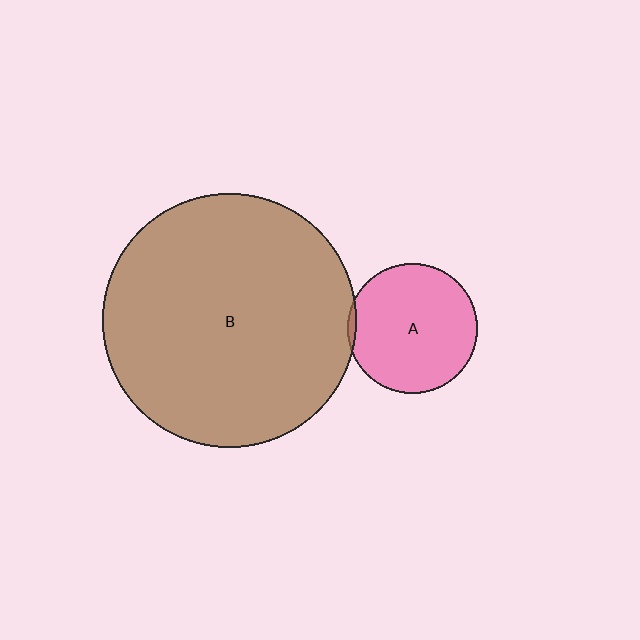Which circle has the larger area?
Circle B (brown).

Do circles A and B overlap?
Yes.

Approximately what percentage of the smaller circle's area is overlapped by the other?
Approximately 5%.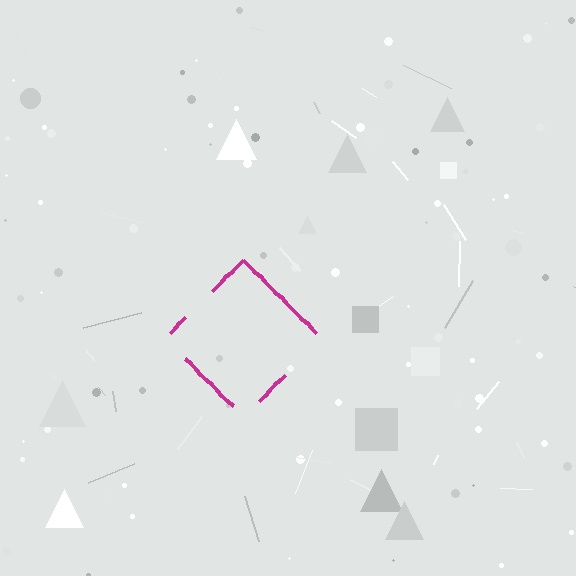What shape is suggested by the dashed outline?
The dashed outline suggests a diamond.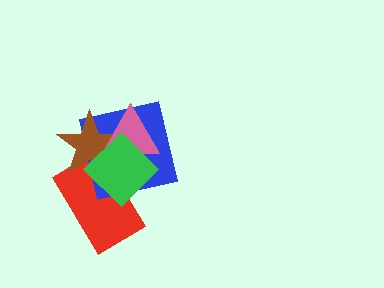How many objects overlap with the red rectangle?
3 objects overlap with the red rectangle.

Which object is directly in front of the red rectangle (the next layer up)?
The blue square is directly in front of the red rectangle.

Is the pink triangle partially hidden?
Yes, it is partially covered by another shape.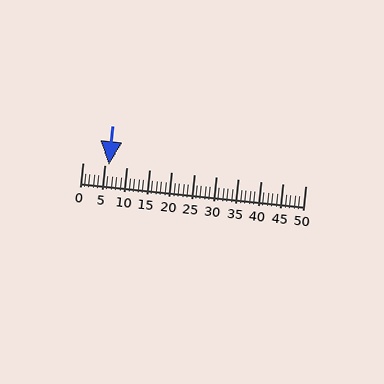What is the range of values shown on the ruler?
The ruler shows values from 0 to 50.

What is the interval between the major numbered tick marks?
The major tick marks are spaced 5 units apart.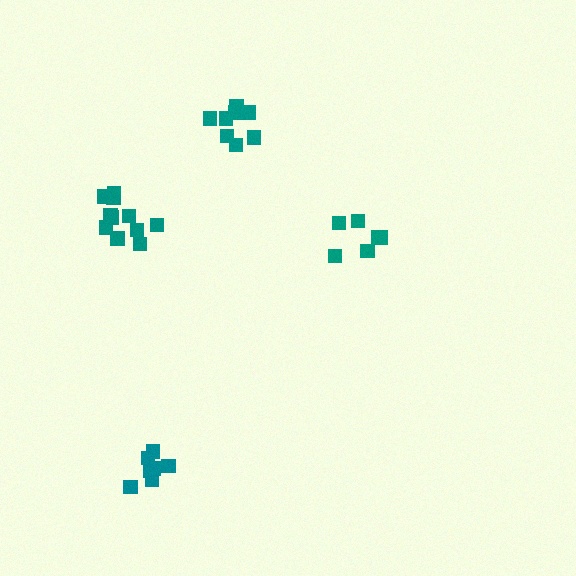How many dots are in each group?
Group 1: 8 dots, Group 2: 8 dots, Group 3: 11 dots, Group 4: 6 dots (33 total).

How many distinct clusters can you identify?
There are 4 distinct clusters.